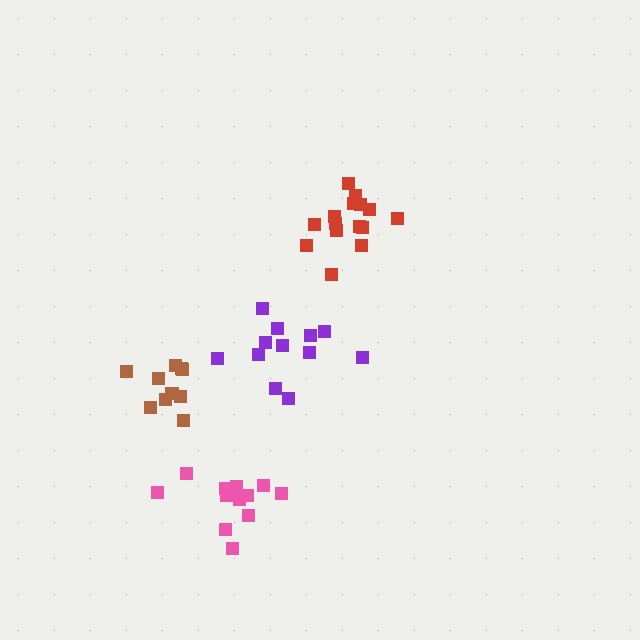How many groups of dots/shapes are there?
There are 4 groups.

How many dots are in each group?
Group 1: 12 dots, Group 2: 15 dots, Group 3: 11 dots, Group 4: 12 dots (50 total).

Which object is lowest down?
The pink cluster is bottommost.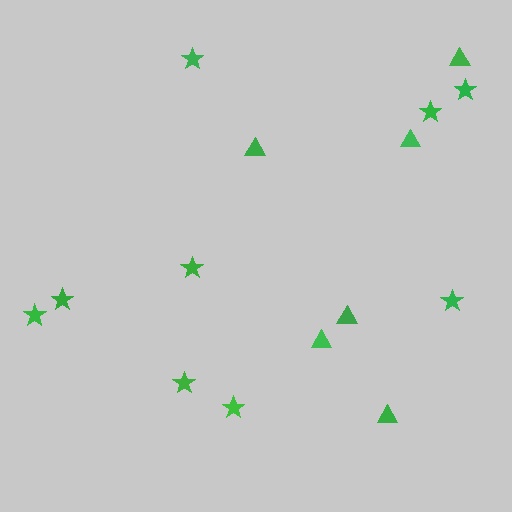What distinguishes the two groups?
There are 2 groups: one group of stars (9) and one group of triangles (6).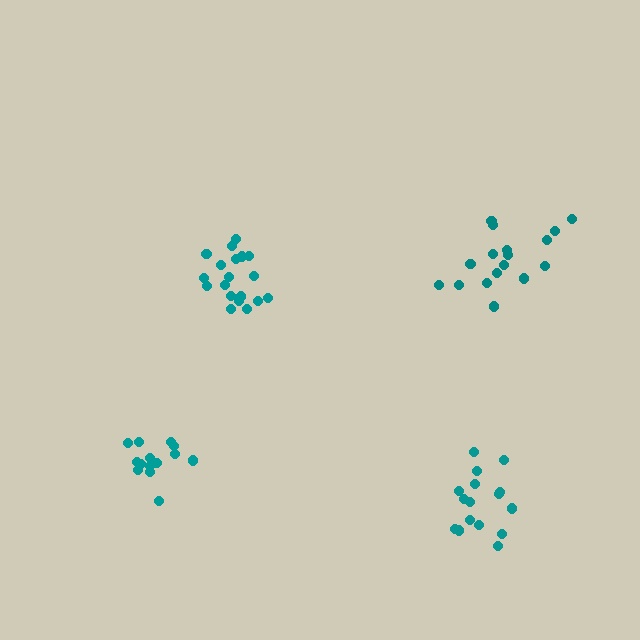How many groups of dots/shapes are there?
There are 4 groups.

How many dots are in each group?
Group 1: 16 dots, Group 2: 19 dots, Group 3: 17 dots, Group 4: 14 dots (66 total).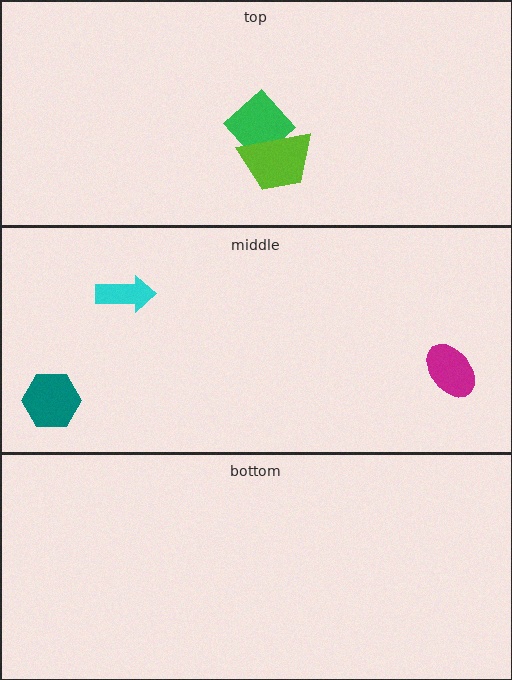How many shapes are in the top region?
2.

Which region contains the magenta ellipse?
The middle region.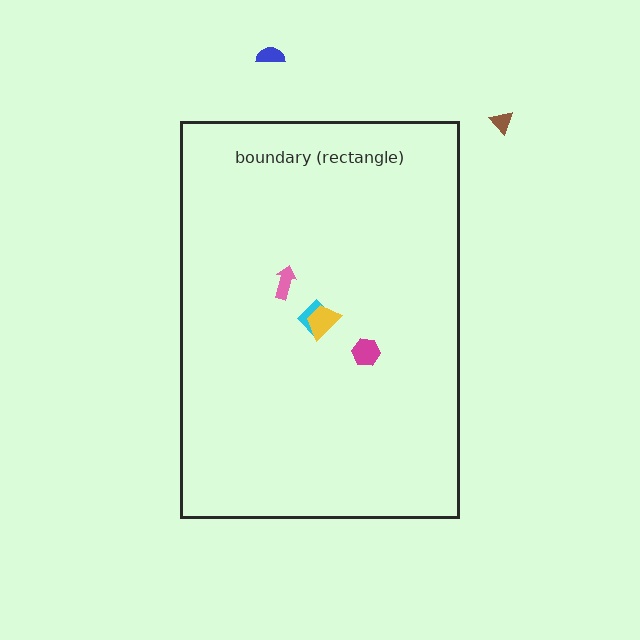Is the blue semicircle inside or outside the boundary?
Outside.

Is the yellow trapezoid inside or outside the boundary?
Inside.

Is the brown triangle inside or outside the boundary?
Outside.